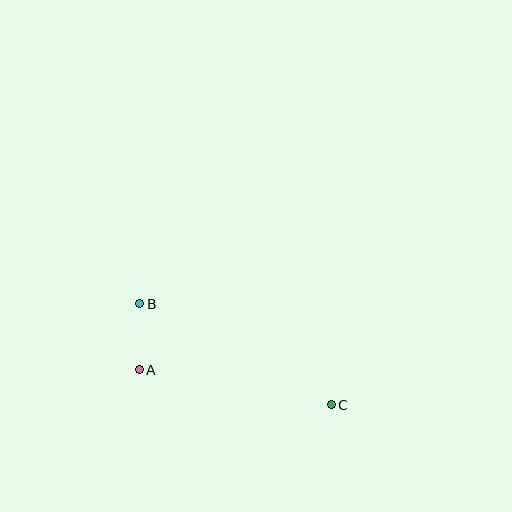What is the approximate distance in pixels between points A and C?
The distance between A and C is approximately 195 pixels.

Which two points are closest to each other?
Points A and B are closest to each other.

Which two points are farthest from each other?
Points B and C are farthest from each other.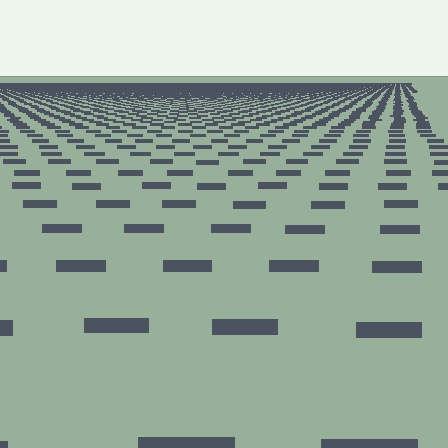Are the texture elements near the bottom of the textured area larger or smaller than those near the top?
Larger. Near the bottom, elements are closer to the viewer and appear at a bigger on-screen size.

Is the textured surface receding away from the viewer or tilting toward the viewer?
The surface is receding away from the viewer. Texture elements get smaller and denser toward the top.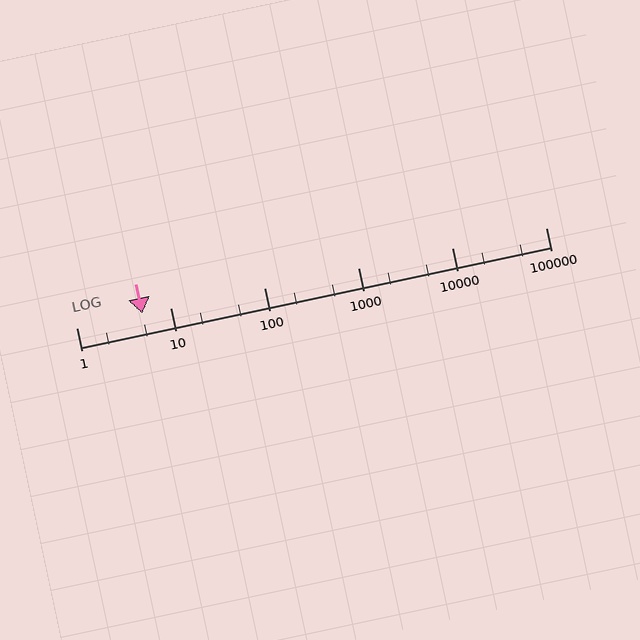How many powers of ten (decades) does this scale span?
The scale spans 5 decades, from 1 to 100000.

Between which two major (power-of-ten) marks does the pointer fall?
The pointer is between 1 and 10.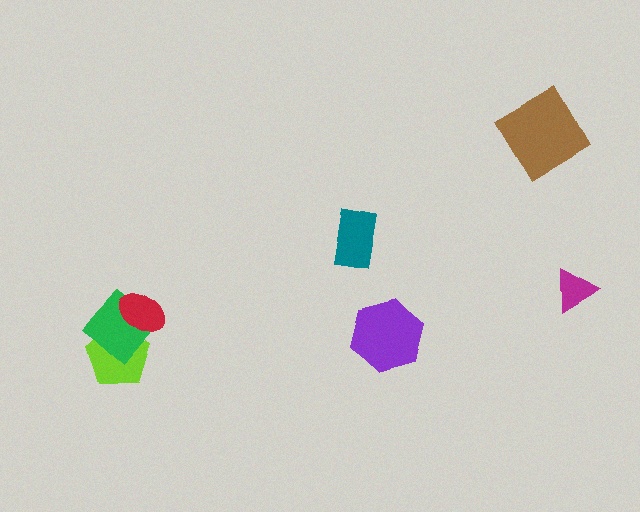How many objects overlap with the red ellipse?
2 objects overlap with the red ellipse.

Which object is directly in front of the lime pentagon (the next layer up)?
The green diamond is directly in front of the lime pentagon.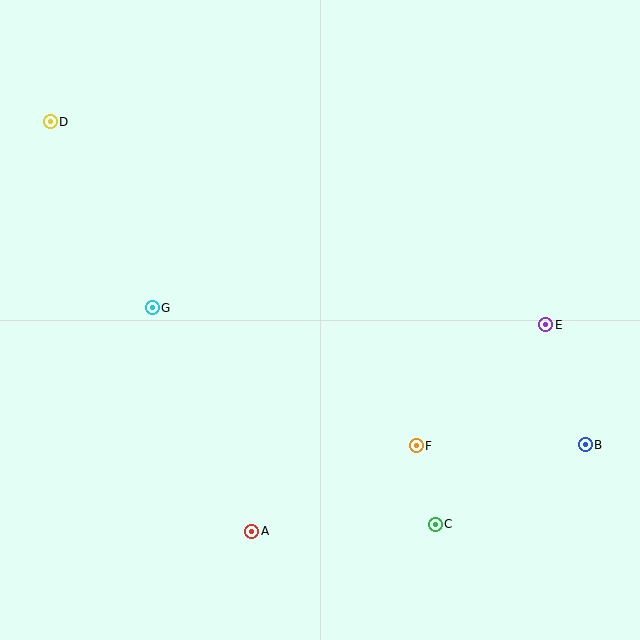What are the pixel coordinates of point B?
Point B is at (585, 445).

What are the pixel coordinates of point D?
Point D is at (50, 122).